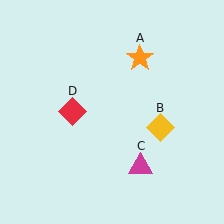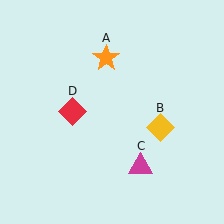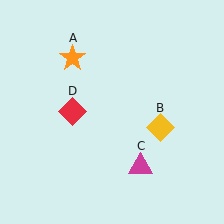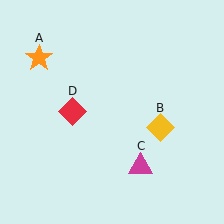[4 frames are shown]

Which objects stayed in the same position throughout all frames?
Yellow diamond (object B) and magenta triangle (object C) and red diamond (object D) remained stationary.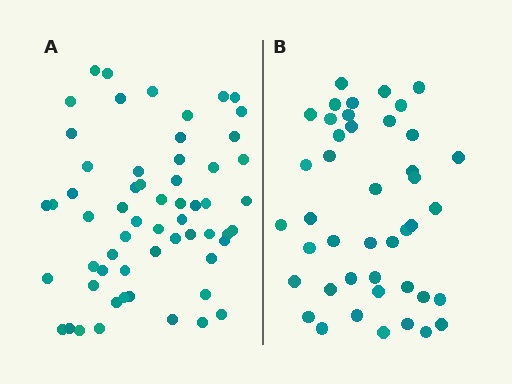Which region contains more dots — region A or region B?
Region A (the left region) has more dots.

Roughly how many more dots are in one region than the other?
Region A has approximately 15 more dots than region B.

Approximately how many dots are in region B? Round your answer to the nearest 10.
About 40 dots. (The exact count is 43, which rounds to 40.)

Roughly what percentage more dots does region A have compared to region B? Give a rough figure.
About 35% more.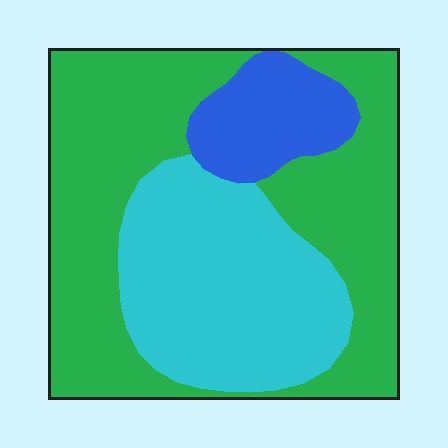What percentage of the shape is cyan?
Cyan covers 33% of the shape.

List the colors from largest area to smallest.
From largest to smallest: green, cyan, blue.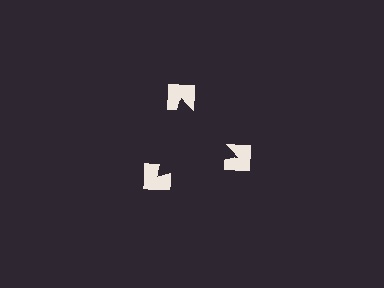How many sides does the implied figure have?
3 sides.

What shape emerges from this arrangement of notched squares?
An illusory triangle — its edges are inferred from the aligned wedge cuts in the notched squares, not physically drawn.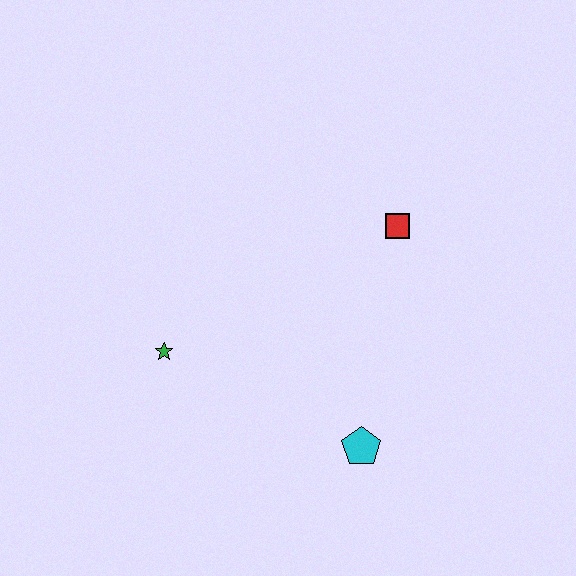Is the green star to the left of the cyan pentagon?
Yes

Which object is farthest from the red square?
The green star is farthest from the red square.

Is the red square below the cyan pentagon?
No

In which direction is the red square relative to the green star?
The red square is to the right of the green star.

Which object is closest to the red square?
The cyan pentagon is closest to the red square.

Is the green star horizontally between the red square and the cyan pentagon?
No